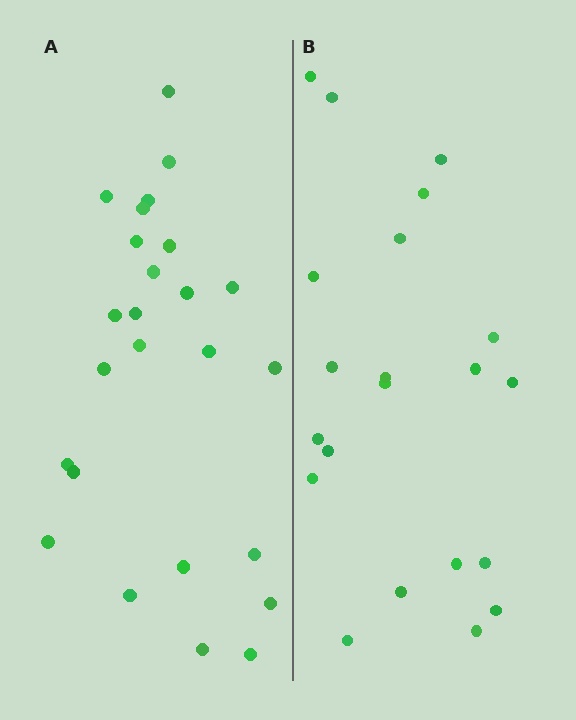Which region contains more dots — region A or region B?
Region A (the left region) has more dots.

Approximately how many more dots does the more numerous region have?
Region A has about 4 more dots than region B.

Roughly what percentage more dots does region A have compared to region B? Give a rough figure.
About 20% more.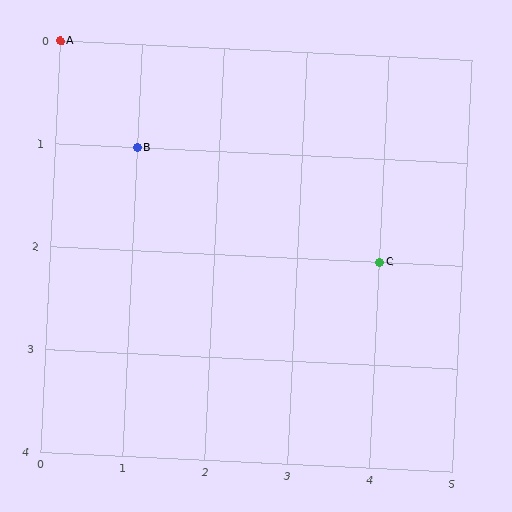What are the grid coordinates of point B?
Point B is at grid coordinates (1, 1).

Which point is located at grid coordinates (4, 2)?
Point C is at (4, 2).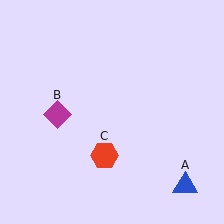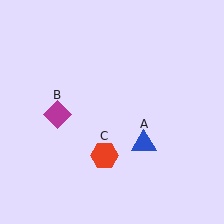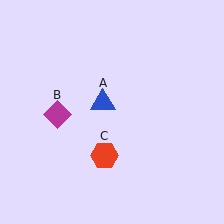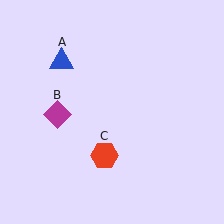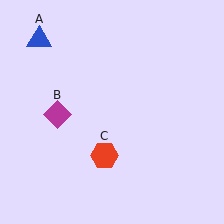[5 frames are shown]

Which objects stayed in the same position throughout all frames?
Magenta diamond (object B) and red hexagon (object C) remained stationary.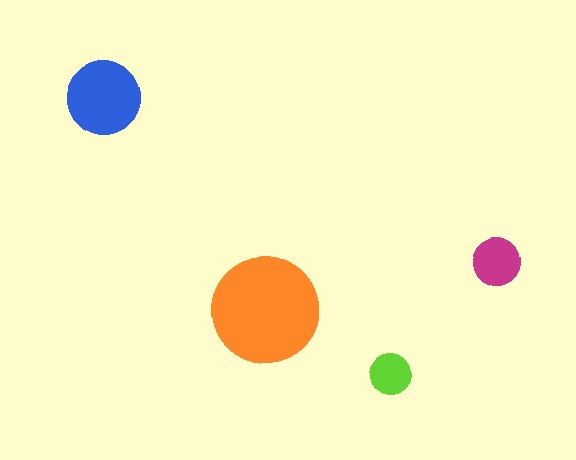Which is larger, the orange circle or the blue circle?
The orange one.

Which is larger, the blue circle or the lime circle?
The blue one.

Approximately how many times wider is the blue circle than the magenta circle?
About 1.5 times wider.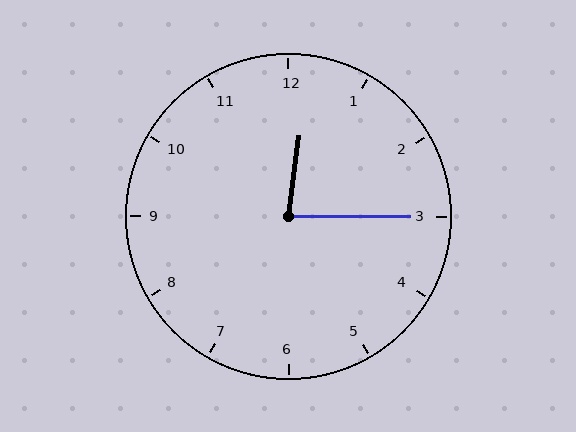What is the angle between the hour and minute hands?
Approximately 82 degrees.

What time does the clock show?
12:15.